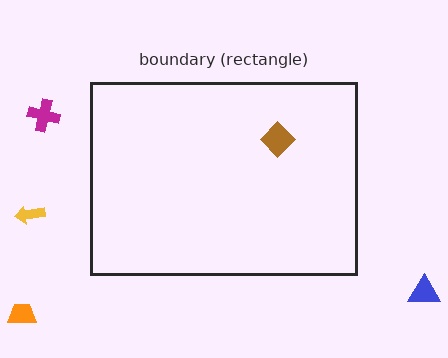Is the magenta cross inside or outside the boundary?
Outside.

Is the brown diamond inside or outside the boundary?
Inside.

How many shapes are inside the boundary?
1 inside, 4 outside.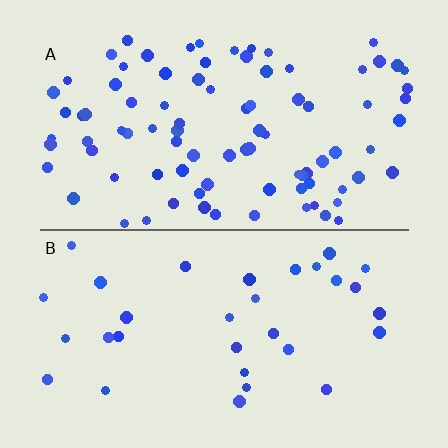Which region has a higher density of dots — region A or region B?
A (the top).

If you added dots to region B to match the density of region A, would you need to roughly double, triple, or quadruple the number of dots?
Approximately triple.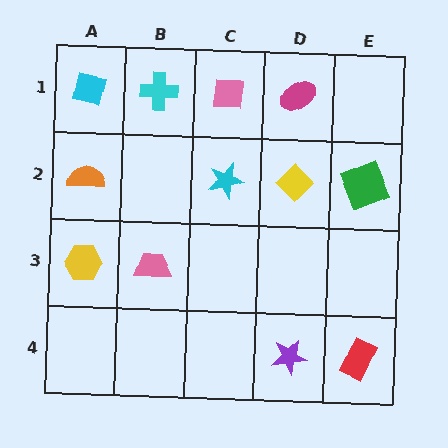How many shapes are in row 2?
4 shapes.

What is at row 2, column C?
A cyan star.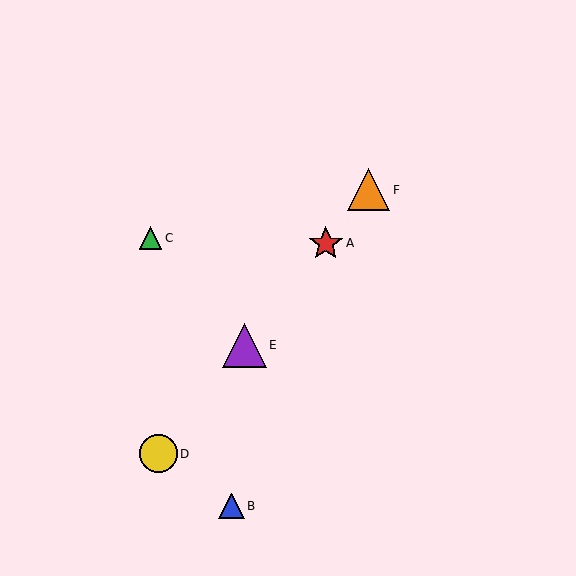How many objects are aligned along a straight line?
4 objects (A, D, E, F) are aligned along a straight line.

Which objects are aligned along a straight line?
Objects A, D, E, F are aligned along a straight line.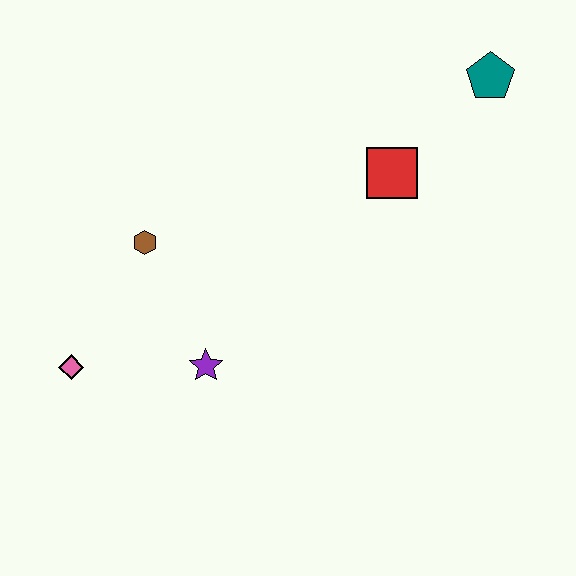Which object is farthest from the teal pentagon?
The pink diamond is farthest from the teal pentagon.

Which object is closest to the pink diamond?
The purple star is closest to the pink diamond.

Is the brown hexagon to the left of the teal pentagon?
Yes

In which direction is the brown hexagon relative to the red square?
The brown hexagon is to the left of the red square.